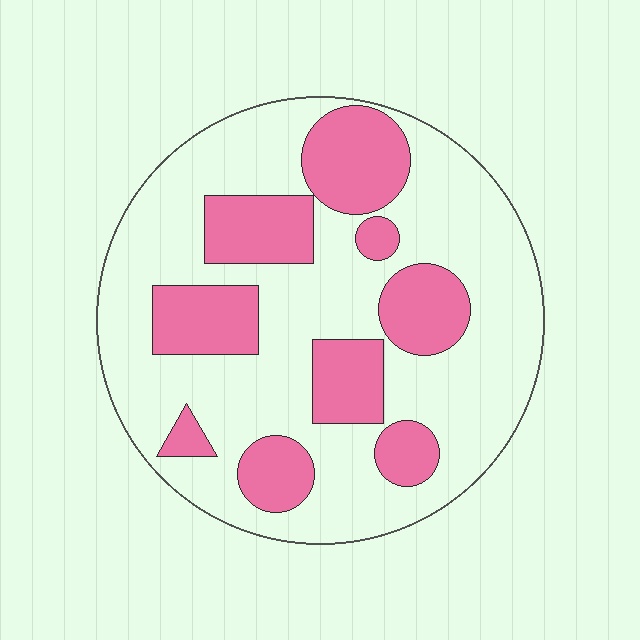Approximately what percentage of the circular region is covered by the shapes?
Approximately 30%.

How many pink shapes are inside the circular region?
9.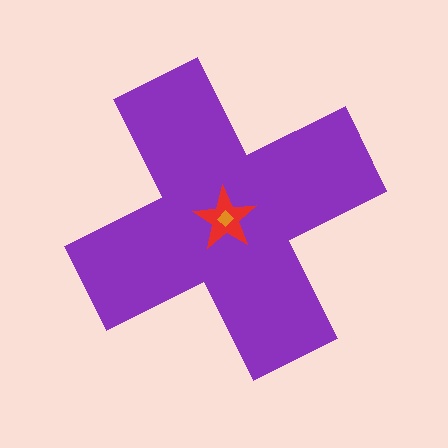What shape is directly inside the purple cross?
The red star.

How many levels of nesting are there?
3.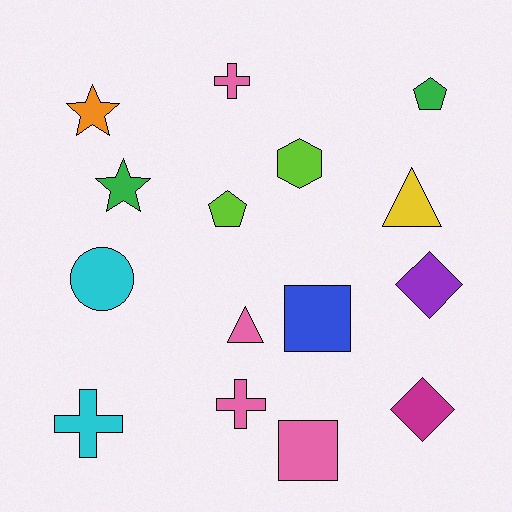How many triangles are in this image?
There are 2 triangles.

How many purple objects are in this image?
There is 1 purple object.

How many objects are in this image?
There are 15 objects.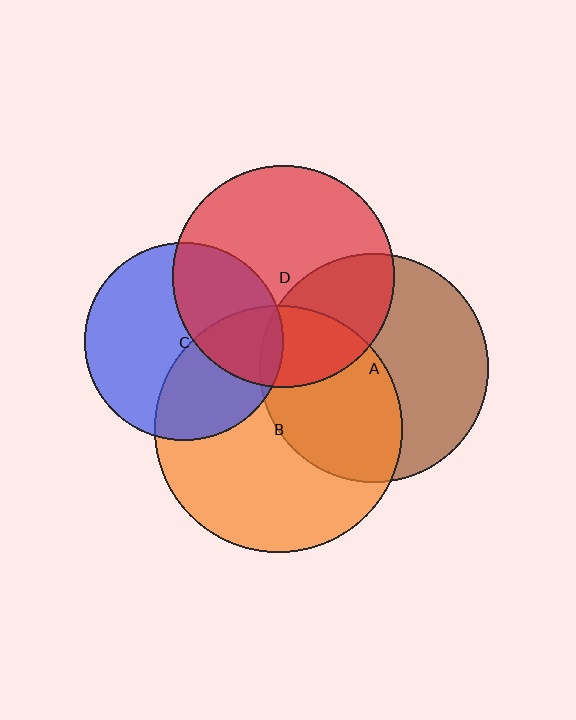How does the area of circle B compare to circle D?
Approximately 1.2 times.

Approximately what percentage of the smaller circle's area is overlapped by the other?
Approximately 40%.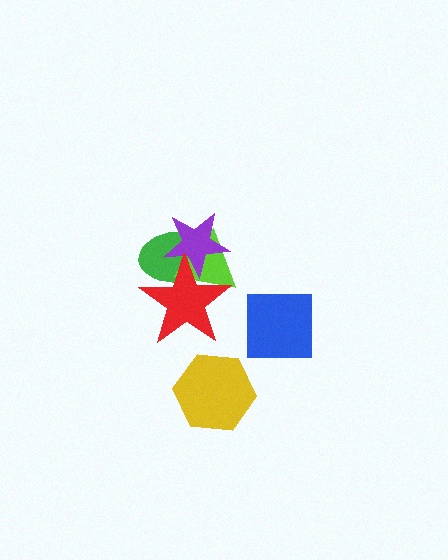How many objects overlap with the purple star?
3 objects overlap with the purple star.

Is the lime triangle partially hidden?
Yes, it is partially covered by another shape.